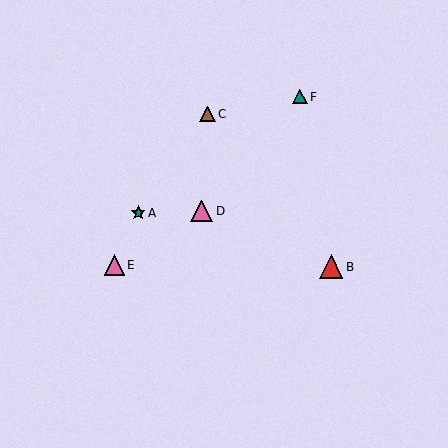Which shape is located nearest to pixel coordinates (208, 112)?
The brown triangle (labeled C) at (207, 114) is nearest to that location.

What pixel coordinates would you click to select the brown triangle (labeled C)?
Click at (207, 114) to select the brown triangle C.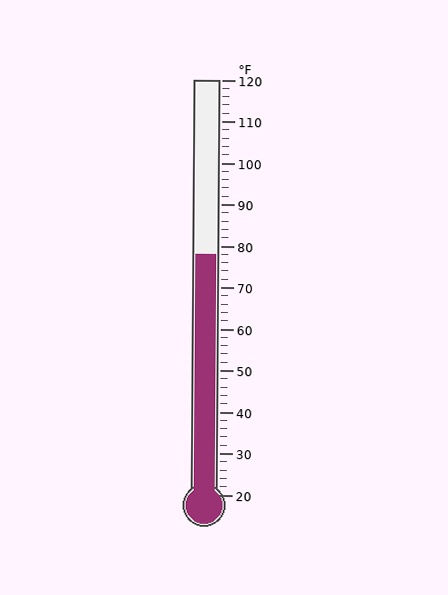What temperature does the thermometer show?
The thermometer shows approximately 78°F.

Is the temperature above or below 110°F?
The temperature is below 110°F.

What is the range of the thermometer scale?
The thermometer scale ranges from 20°F to 120°F.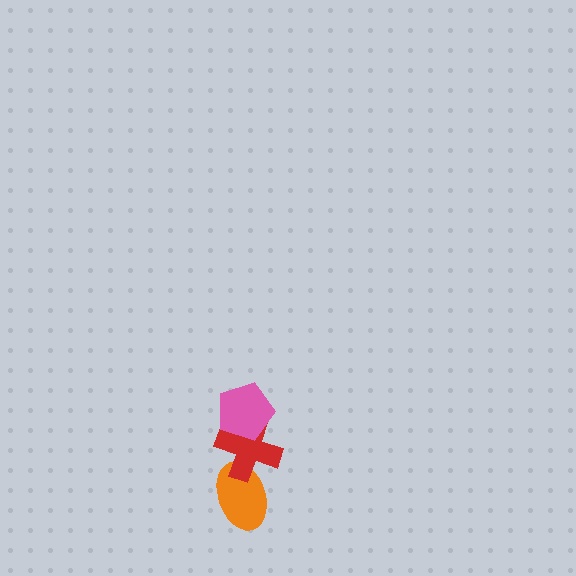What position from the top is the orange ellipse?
The orange ellipse is 3rd from the top.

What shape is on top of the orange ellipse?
The red cross is on top of the orange ellipse.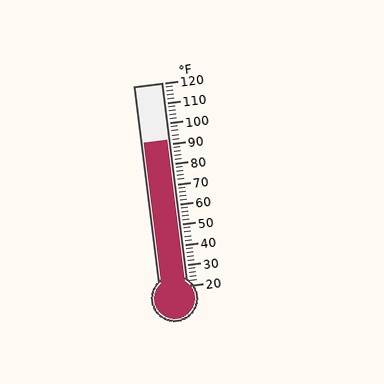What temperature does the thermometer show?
The thermometer shows approximately 92°F.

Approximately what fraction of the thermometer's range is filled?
The thermometer is filled to approximately 70% of its range.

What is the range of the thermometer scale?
The thermometer scale ranges from 20°F to 120°F.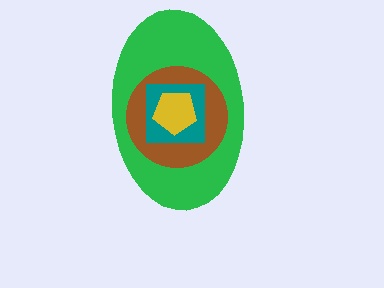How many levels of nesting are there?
4.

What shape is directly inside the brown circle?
The teal square.